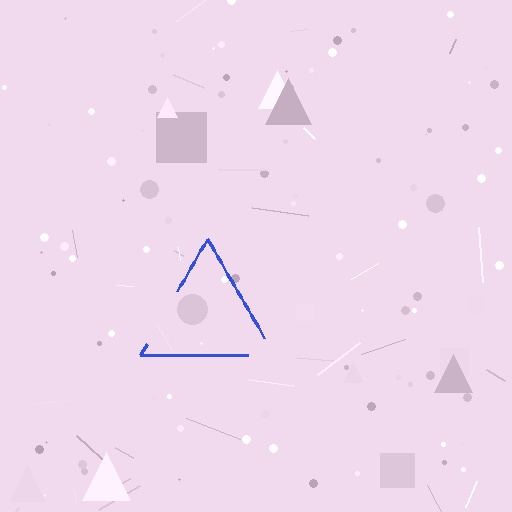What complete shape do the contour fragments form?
The contour fragments form a triangle.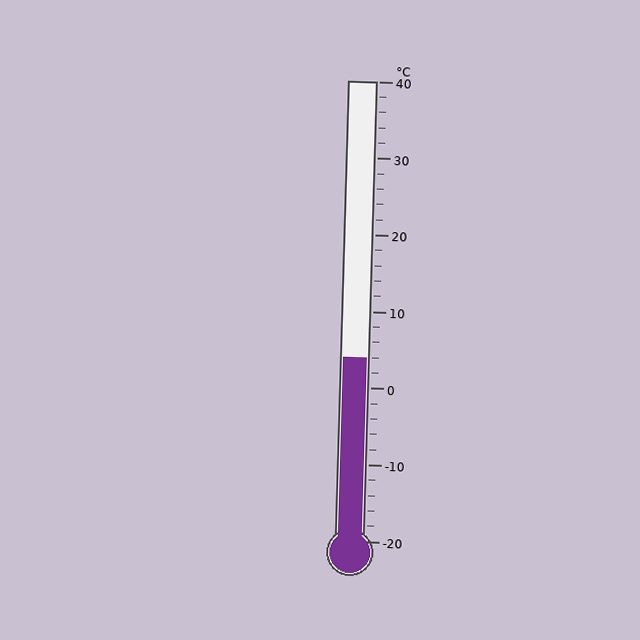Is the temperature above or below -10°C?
The temperature is above -10°C.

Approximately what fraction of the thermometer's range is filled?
The thermometer is filled to approximately 40% of its range.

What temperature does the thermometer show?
The thermometer shows approximately 4°C.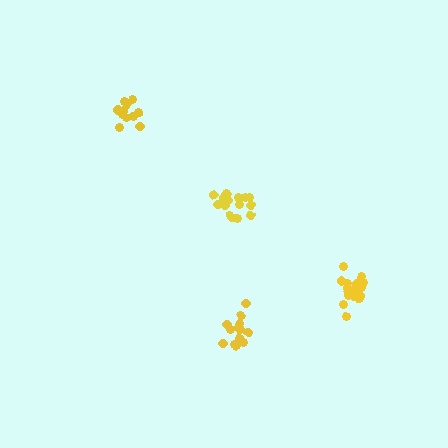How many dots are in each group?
Group 1: 15 dots, Group 2: 13 dots, Group 3: 16 dots, Group 4: 12 dots (56 total).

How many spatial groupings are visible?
There are 4 spatial groupings.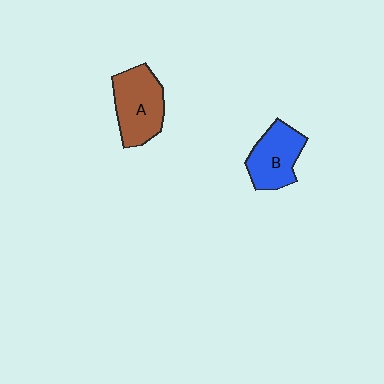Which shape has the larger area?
Shape A (brown).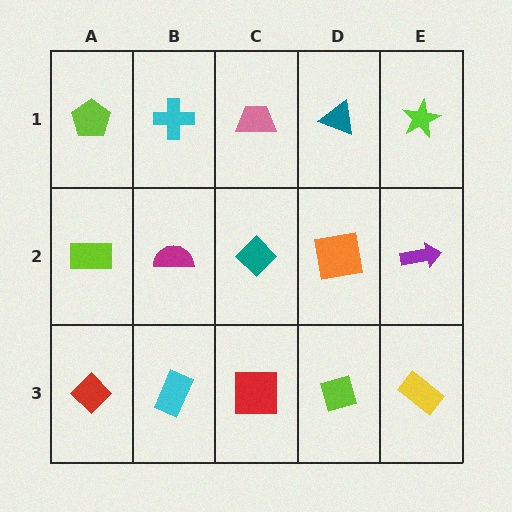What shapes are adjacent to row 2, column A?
A lime pentagon (row 1, column A), a red diamond (row 3, column A), a magenta semicircle (row 2, column B).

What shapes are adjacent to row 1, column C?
A teal diamond (row 2, column C), a cyan cross (row 1, column B), a teal triangle (row 1, column D).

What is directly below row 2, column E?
A yellow rectangle.